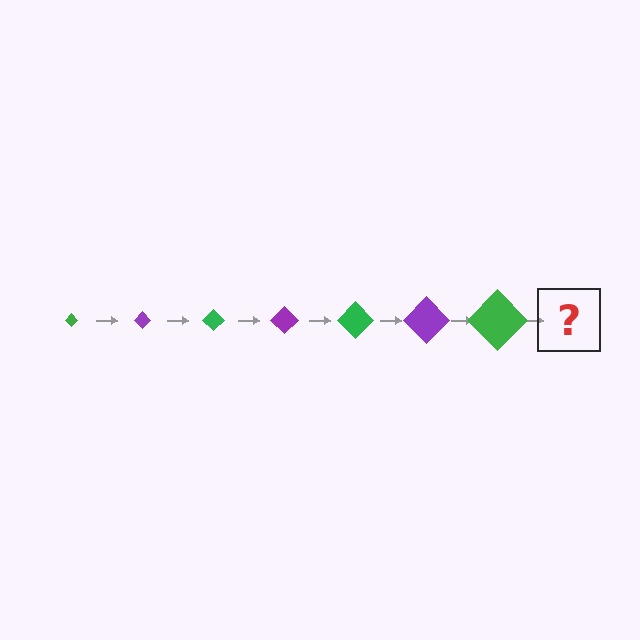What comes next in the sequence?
The next element should be a purple diamond, larger than the previous one.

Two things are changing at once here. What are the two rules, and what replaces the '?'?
The two rules are that the diamond grows larger each step and the color cycles through green and purple. The '?' should be a purple diamond, larger than the previous one.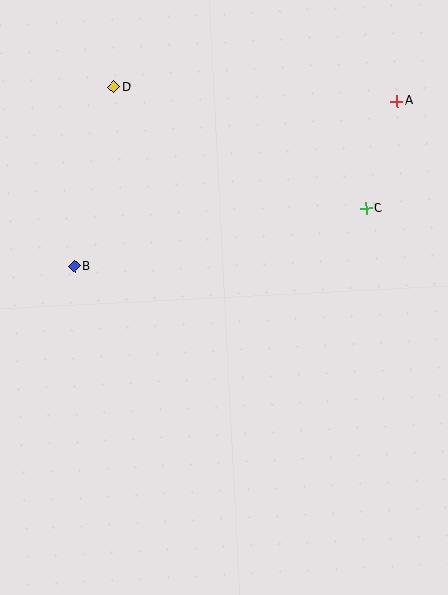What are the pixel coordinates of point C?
Point C is at (366, 208).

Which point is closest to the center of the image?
Point B at (75, 267) is closest to the center.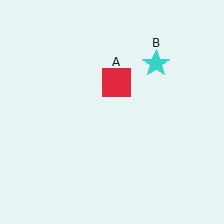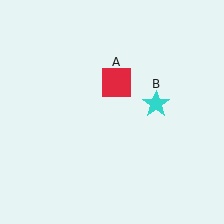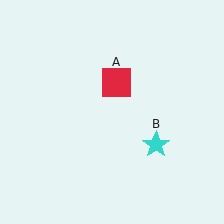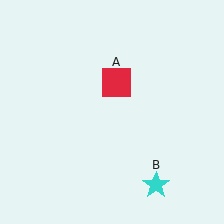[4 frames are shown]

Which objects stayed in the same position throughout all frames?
Red square (object A) remained stationary.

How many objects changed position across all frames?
1 object changed position: cyan star (object B).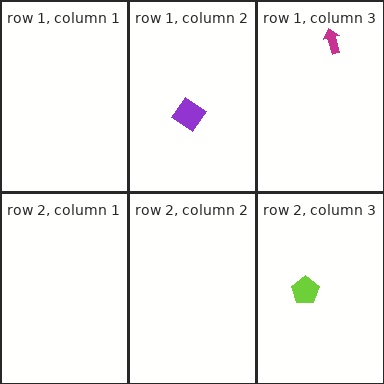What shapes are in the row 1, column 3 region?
The magenta arrow.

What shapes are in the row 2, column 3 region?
The lime pentagon.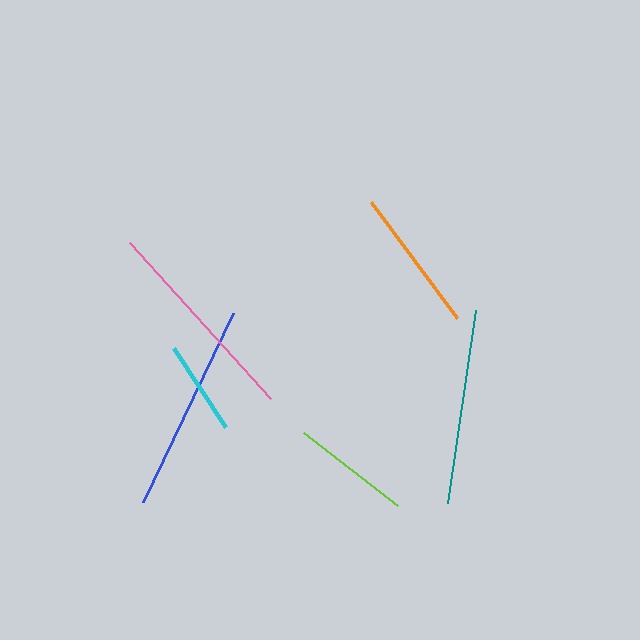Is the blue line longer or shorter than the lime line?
The blue line is longer than the lime line.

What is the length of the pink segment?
The pink segment is approximately 210 pixels long.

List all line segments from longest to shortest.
From longest to shortest: pink, blue, teal, orange, lime, cyan.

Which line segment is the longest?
The pink line is the longest at approximately 210 pixels.